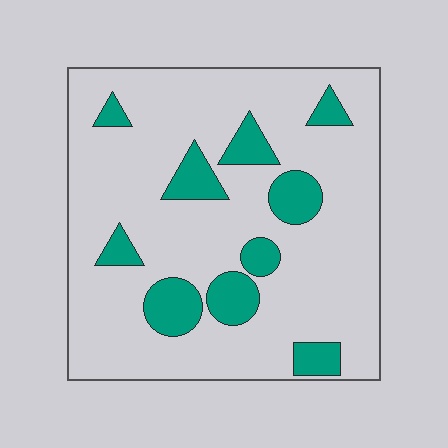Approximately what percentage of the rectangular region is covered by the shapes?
Approximately 20%.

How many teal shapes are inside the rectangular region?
10.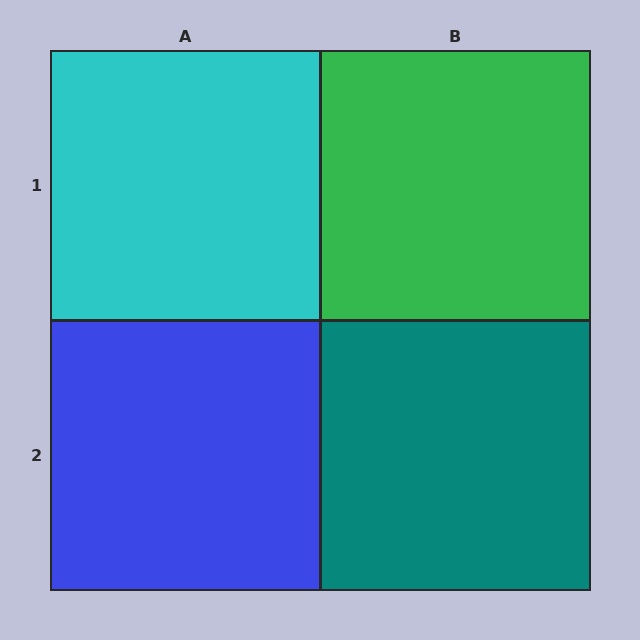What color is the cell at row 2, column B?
Teal.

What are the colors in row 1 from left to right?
Cyan, green.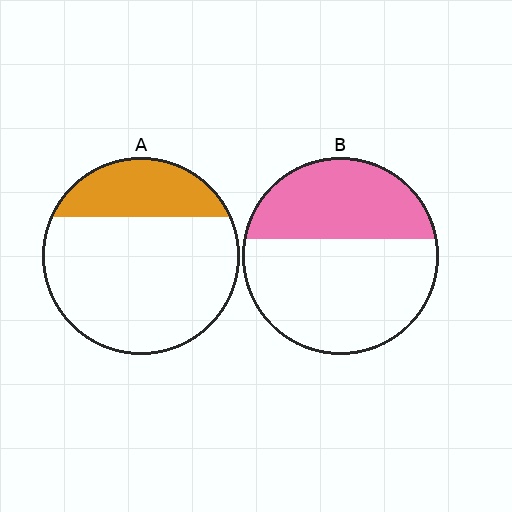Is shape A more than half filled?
No.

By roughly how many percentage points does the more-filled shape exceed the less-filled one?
By roughly 15 percentage points (B over A).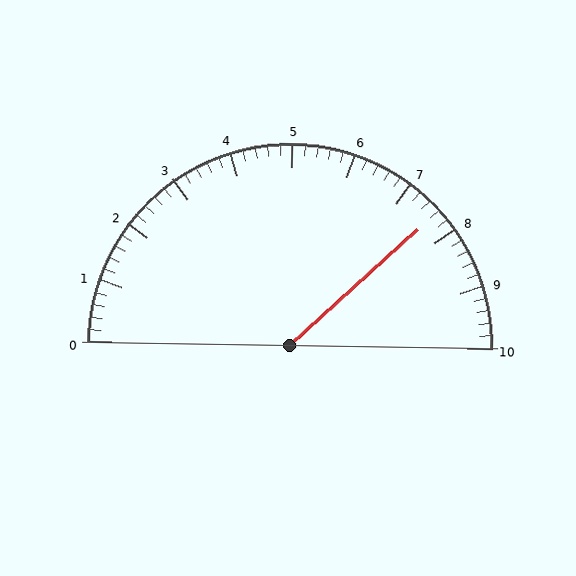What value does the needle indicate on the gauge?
The needle indicates approximately 7.6.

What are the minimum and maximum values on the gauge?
The gauge ranges from 0 to 10.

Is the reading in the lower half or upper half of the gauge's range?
The reading is in the upper half of the range (0 to 10).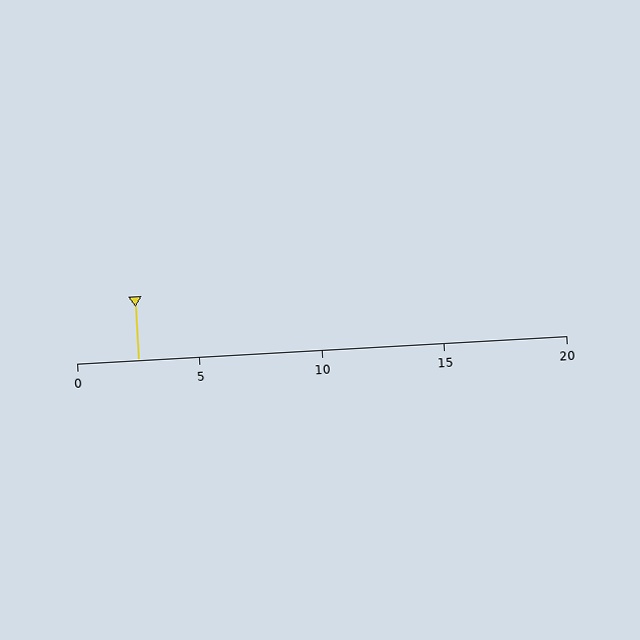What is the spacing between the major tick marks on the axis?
The major ticks are spaced 5 apart.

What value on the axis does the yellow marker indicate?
The marker indicates approximately 2.5.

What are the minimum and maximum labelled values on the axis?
The axis runs from 0 to 20.